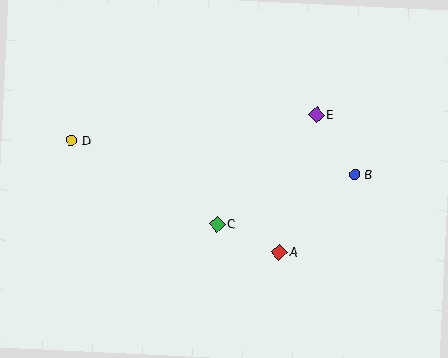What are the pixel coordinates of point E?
Point E is at (317, 114).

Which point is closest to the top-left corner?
Point D is closest to the top-left corner.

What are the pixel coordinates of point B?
Point B is at (354, 174).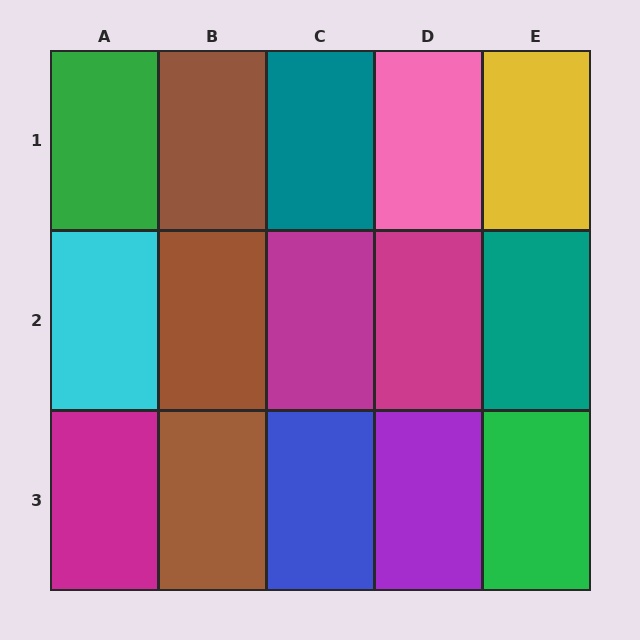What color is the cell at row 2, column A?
Cyan.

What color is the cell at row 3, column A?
Magenta.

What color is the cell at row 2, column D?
Magenta.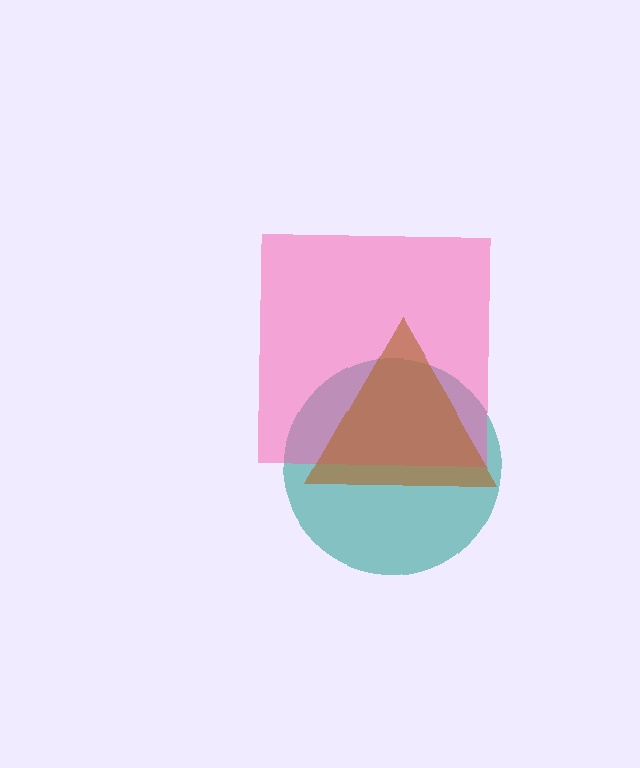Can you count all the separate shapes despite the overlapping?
Yes, there are 3 separate shapes.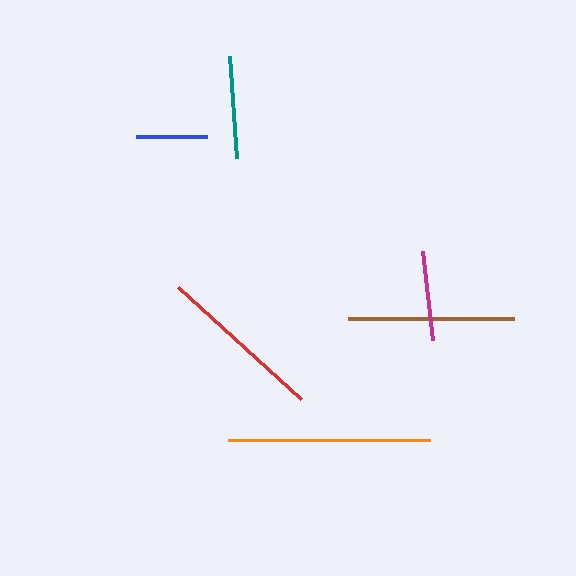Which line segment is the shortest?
The blue line is the shortest at approximately 71 pixels.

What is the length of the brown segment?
The brown segment is approximately 166 pixels long.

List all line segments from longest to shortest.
From longest to shortest: orange, brown, red, teal, magenta, blue.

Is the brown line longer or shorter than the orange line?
The orange line is longer than the brown line.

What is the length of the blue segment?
The blue segment is approximately 71 pixels long.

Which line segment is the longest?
The orange line is the longest at approximately 202 pixels.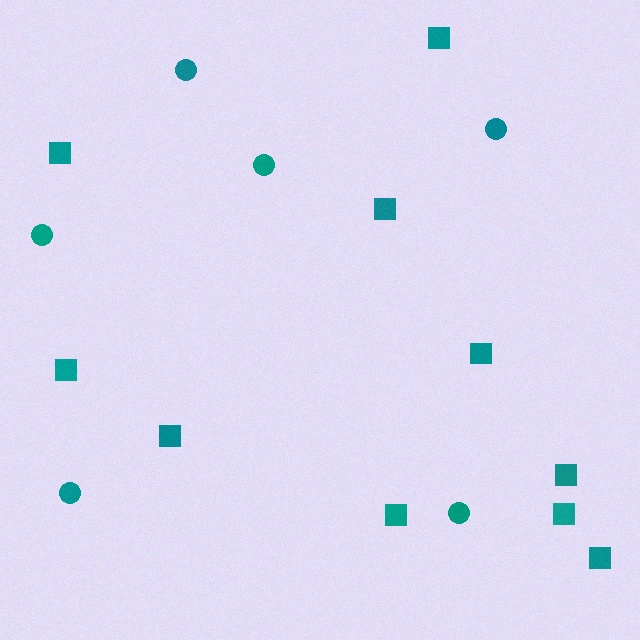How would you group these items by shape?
There are 2 groups: one group of squares (10) and one group of circles (6).